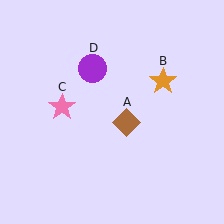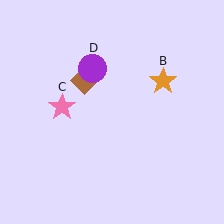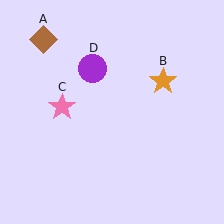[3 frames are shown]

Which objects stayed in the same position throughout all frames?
Orange star (object B) and pink star (object C) and purple circle (object D) remained stationary.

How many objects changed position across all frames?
1 object changed position: brown diamond (object A).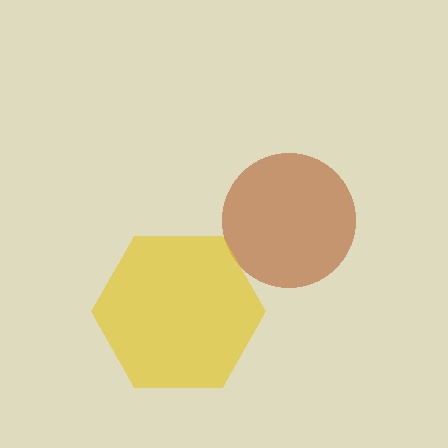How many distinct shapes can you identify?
There are 2 distinct shapes: a brown circle, a yellow hexagon.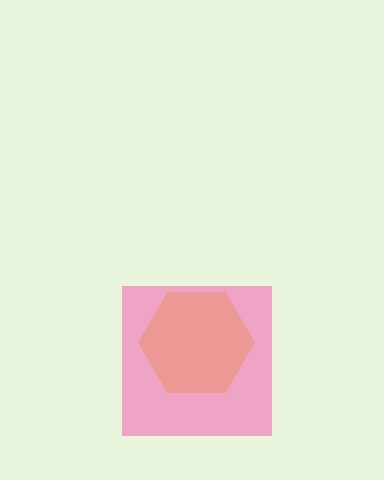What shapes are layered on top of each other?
The layered shapes are: a yellow hexagon, a pink square.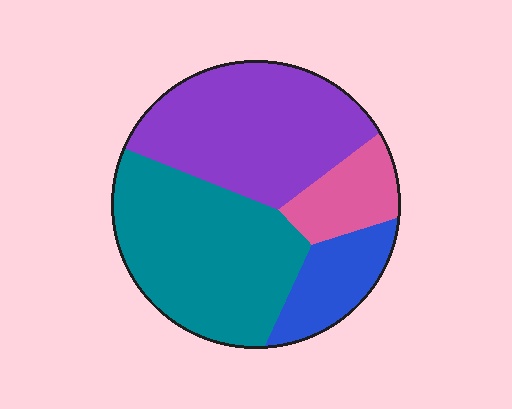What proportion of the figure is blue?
Blue covers roughly 15% of the figure.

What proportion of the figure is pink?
Pink takes up about one eighth (1/8) of the figure.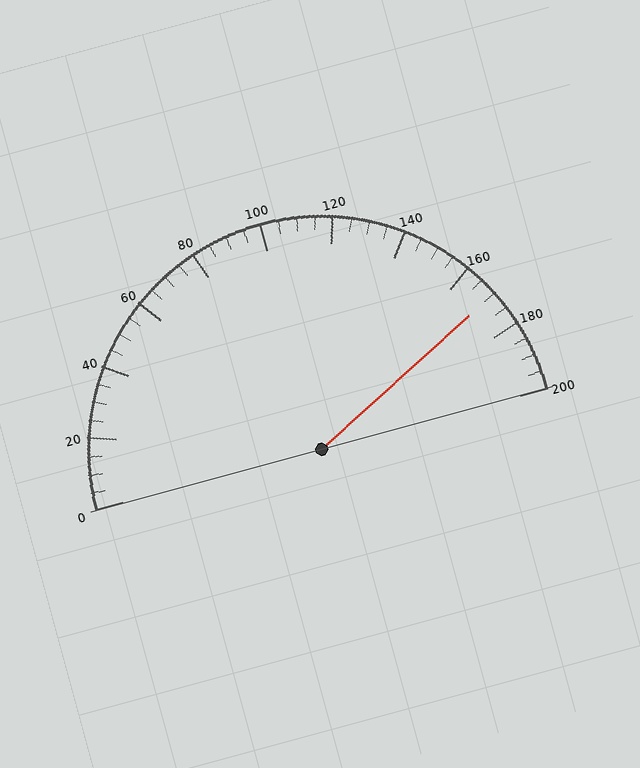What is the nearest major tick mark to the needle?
The nearest major tick mark is 160.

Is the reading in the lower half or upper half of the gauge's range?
The reading is in the upper half of the range (0 to 200).